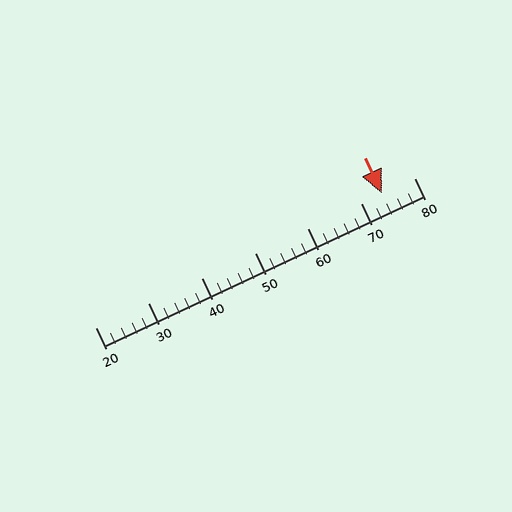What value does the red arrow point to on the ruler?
The red arrow points to approximately 74.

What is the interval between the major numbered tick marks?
The major tick marks are spaced 10 units apart.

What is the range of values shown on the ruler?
The ruler shows values from 20 to 80.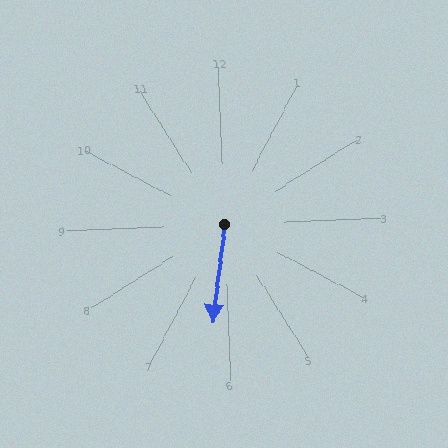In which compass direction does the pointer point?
South.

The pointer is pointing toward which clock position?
Roughly 6 o'clock.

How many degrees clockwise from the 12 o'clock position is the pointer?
Approximately 189 degrees.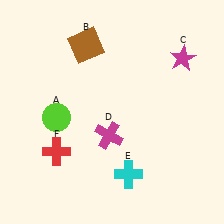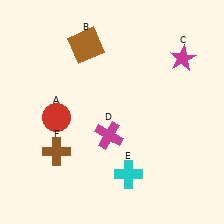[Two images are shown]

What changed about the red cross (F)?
In Image 1, F is red. In Image 2, it changed to brown.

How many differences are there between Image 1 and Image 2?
There are 2 differences between the two images.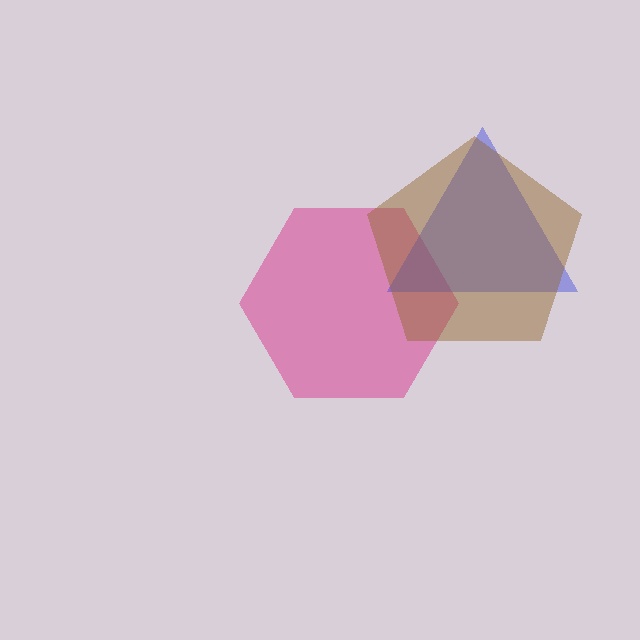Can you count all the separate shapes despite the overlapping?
Yes, there are 3 separate shapes.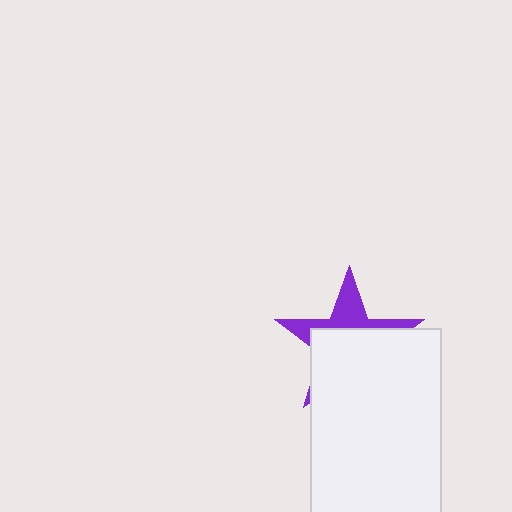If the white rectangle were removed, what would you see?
You would see the complete purple star.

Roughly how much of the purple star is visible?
A small part of it is visible (roughly 34%).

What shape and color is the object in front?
The object in front is a white rectangle.